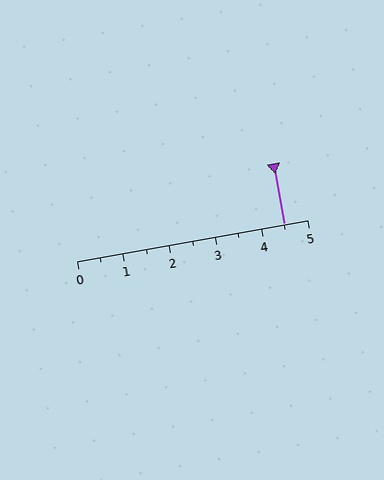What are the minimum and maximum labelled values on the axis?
The axis runs from 0 to 5.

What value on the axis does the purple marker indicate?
The marker indicates approximately 4.5.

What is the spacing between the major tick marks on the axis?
The major ticks are spaced 1 apart.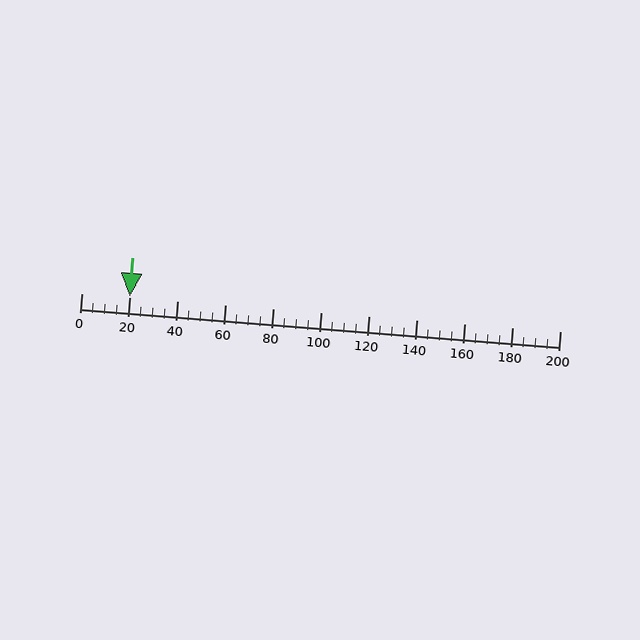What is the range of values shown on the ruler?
The ruler shows values from 0 to 200.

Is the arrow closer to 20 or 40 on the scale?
The arrow is closer to 20.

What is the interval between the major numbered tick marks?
The major tick marks are spaced 20 units apart.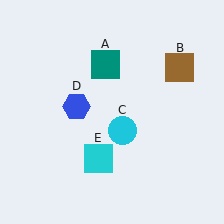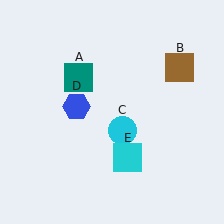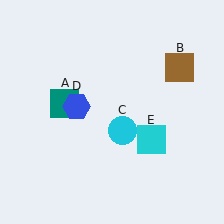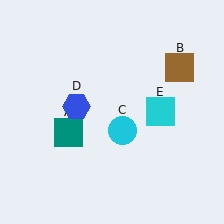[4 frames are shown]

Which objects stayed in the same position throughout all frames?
Brown square (object B) and cyan circle (object C) and blue hexagon (object D) remained stationary.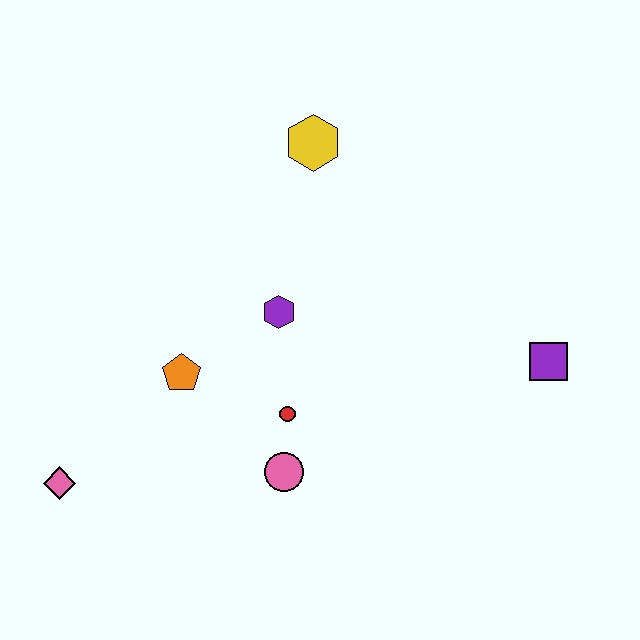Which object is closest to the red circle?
The pink circle is closest to the red circle.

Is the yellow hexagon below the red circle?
No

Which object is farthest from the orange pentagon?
The purple square is farthest from the orange pentagon.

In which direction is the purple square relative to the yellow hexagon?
The purple square is to the right of the yellow hexagon.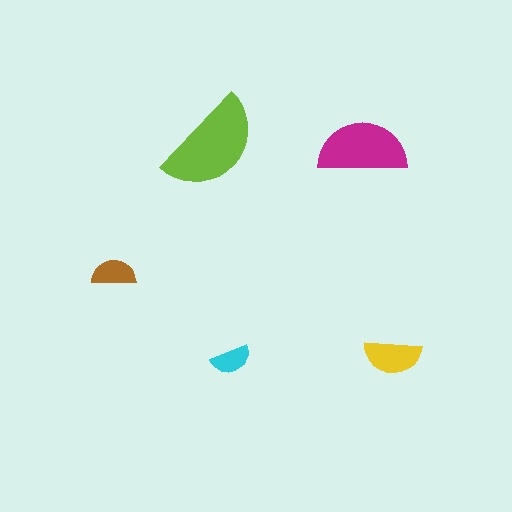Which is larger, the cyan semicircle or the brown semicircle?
The brown one.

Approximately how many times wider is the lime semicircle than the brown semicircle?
About 2.5 times wider.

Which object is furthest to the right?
The yellow semicircle is rightmost.